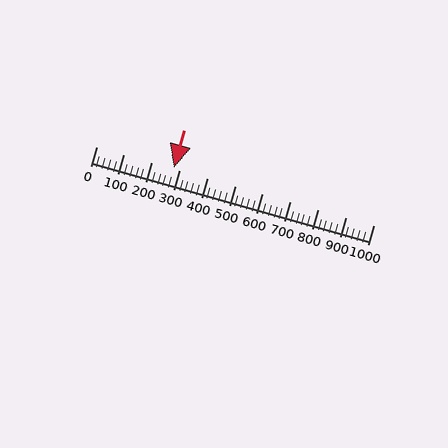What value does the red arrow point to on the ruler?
The red arrow points to approximately 279.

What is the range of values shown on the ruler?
The ruler shows values from 0 to 1000.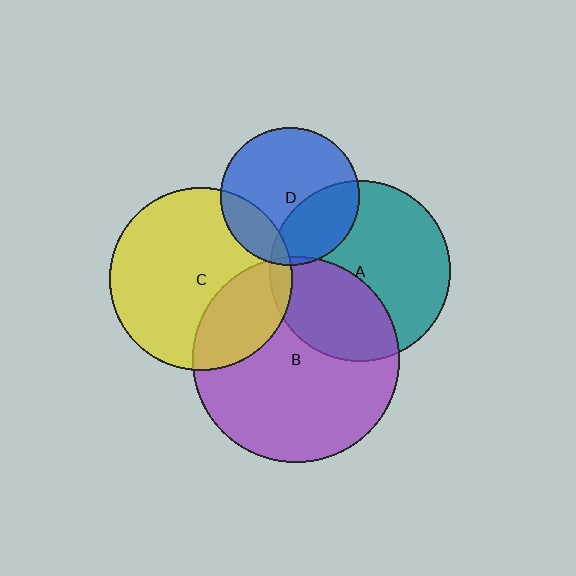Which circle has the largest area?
Circle B (purple).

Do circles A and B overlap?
Yes.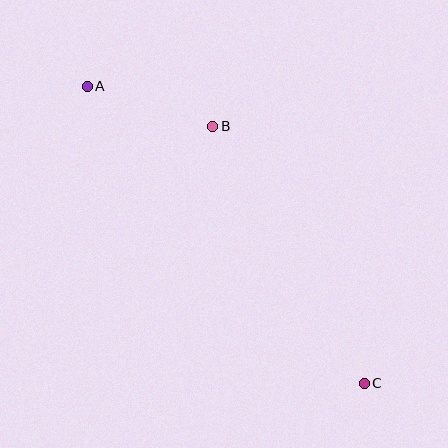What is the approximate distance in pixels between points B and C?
The distance between B and C is approximately 299 pixels.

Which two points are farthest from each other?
Points A and C are farthest from each other.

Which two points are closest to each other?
Points A and B are closest to each other.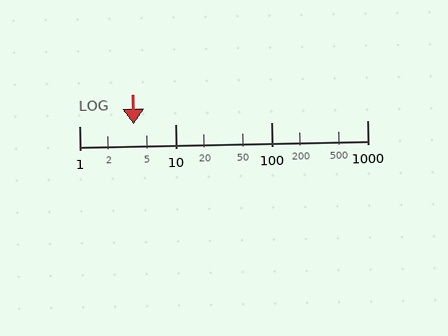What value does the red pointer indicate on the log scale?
The pointer indicates approximately 3.7.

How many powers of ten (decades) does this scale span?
The scale spans 3 decades, from 1 to 1000.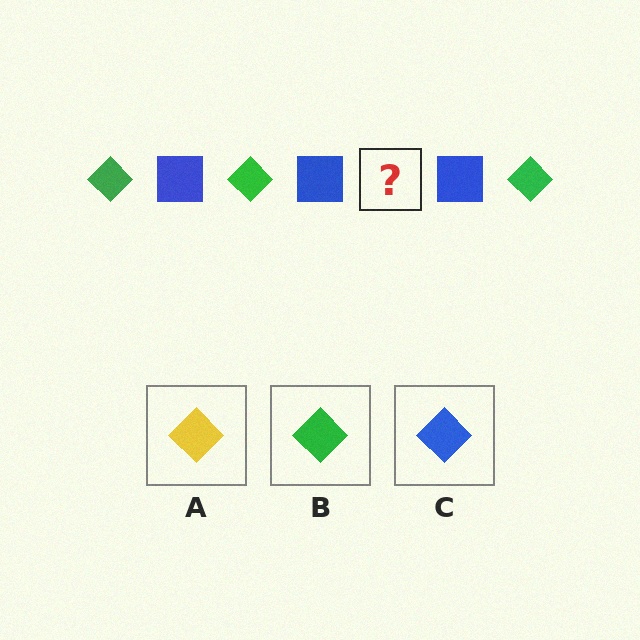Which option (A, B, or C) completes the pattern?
B.